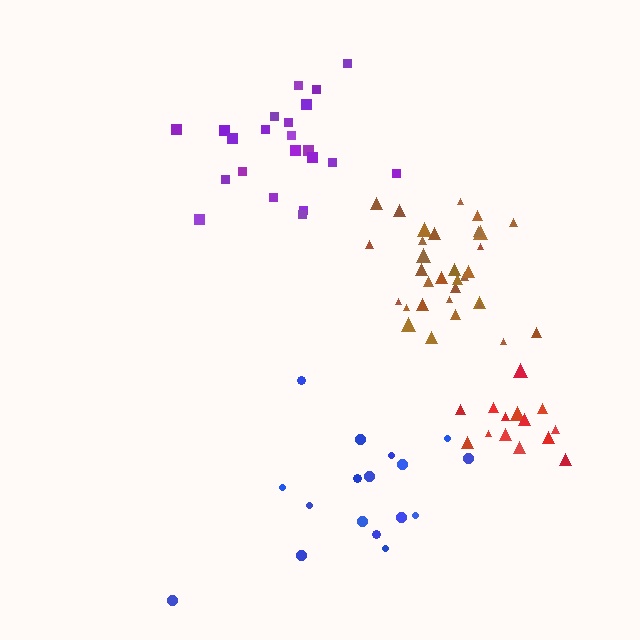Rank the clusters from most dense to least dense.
brown, red, purple, blue.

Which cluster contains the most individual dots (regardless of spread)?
Brown (33).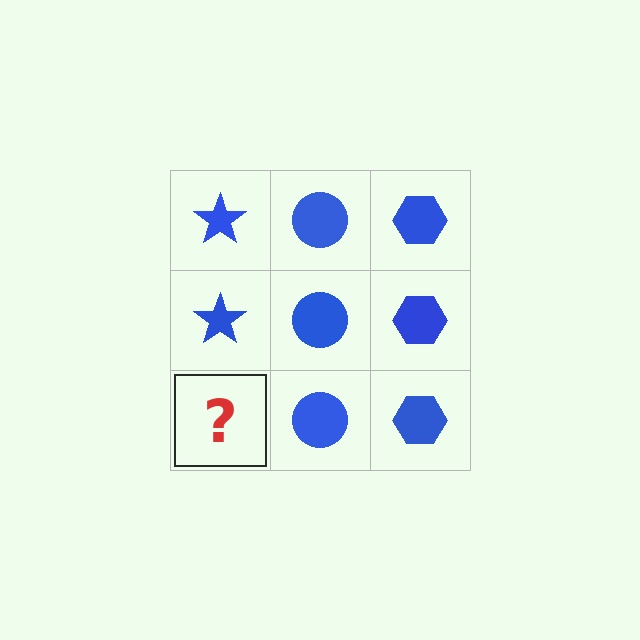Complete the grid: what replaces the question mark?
The question mark should be replaced with a blue star.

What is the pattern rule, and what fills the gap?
The rule is that each column has a consistent shape. The gap should be filled with a blue star.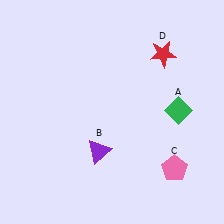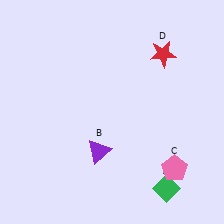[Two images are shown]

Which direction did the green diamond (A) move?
The green diamond (A) moved down.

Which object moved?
The green diamond (A) moved down.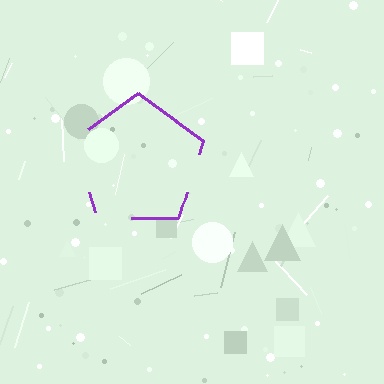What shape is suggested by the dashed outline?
The dashed outline suggests a pentagon.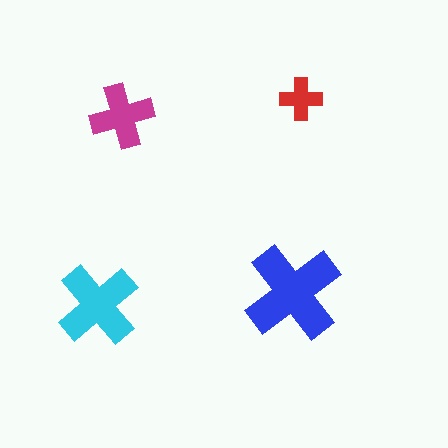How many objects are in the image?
There are 4 objects in the image.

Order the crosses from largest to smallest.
the blue one, the cyan one, the magenta one, the red one.